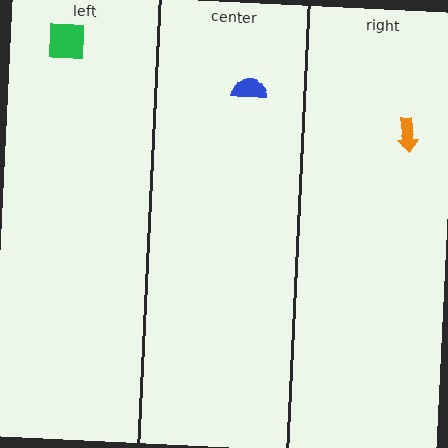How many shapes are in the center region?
1.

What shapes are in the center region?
The blue semicircle.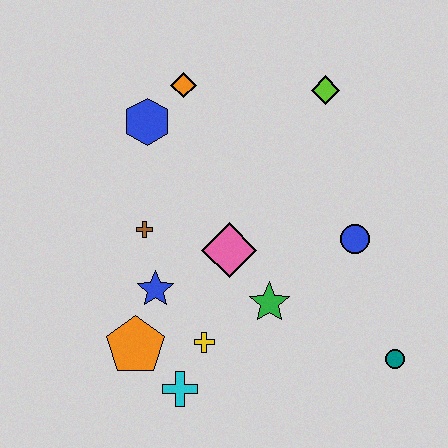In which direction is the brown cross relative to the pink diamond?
The brown cross is to the left of the pink diamond.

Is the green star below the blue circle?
Yes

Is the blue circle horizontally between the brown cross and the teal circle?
Yes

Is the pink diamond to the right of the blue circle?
No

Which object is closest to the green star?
The pink diamond is closest to the green star.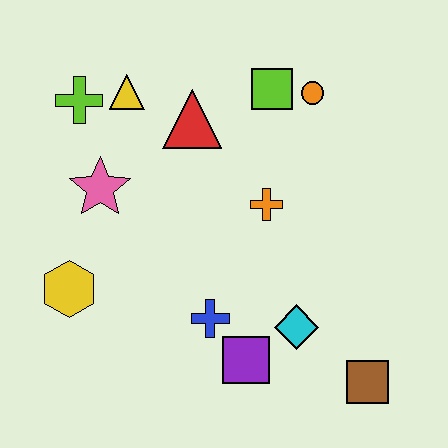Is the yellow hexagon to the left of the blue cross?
Yes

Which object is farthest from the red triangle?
The brown square is farthest from the red triangle.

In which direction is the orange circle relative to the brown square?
The orange circle is above the brown square.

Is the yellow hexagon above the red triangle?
No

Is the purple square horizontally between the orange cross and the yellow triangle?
Yes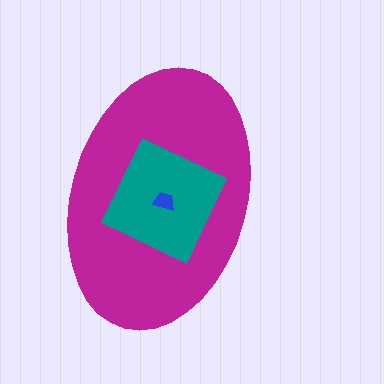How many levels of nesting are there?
3.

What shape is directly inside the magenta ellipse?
The teal square.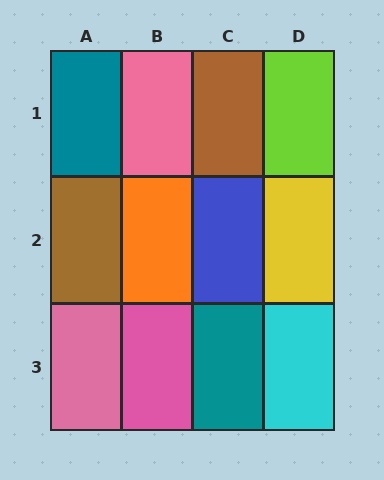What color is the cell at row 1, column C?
Brown.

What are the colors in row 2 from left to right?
Brown, orange, blue, yellow.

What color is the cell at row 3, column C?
Teal.